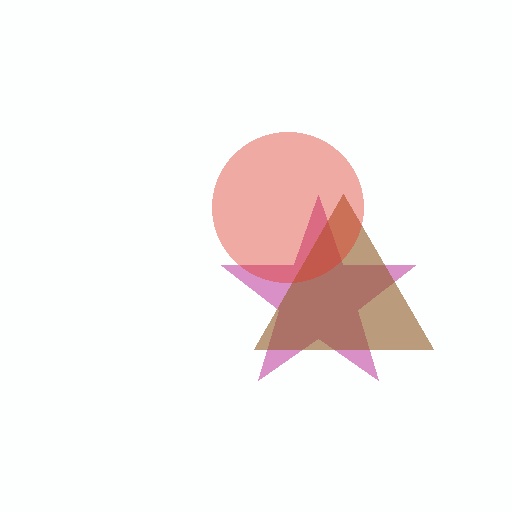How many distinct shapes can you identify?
There are 3 distinct shapes: a magenta star, a brown triangle, a red circle.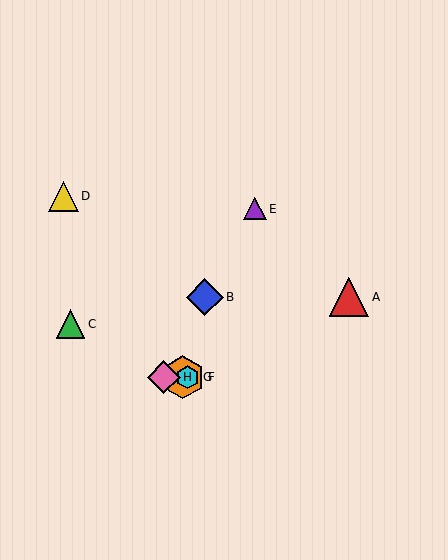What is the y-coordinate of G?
Object G is at y≈377.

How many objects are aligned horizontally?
3 objects (F, G, H) are aligned horizontally.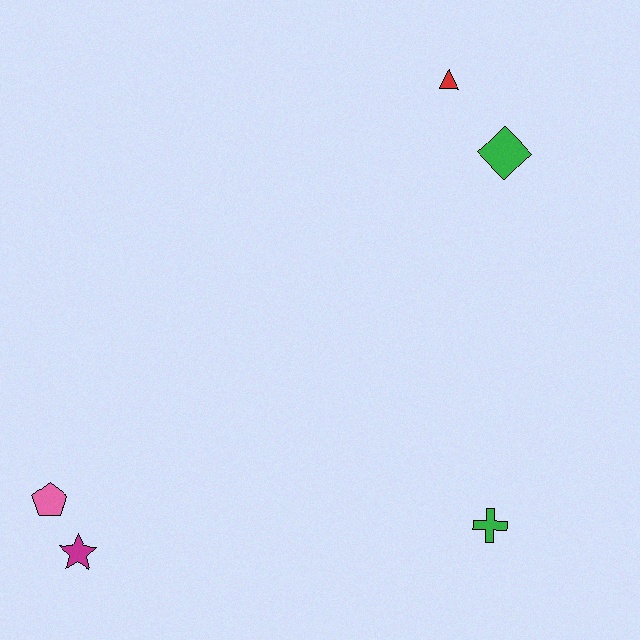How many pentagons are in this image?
There is 1 pentagon.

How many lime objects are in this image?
There are no lime objects.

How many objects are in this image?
There are 5 objects.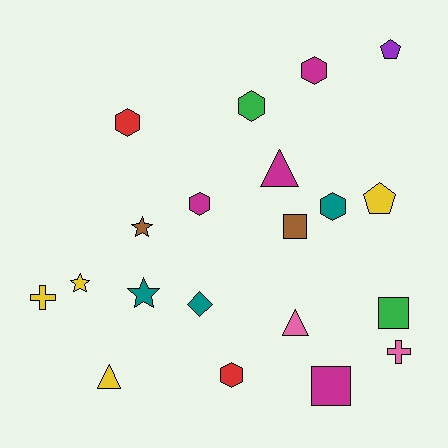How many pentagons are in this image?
There are 2 pentagons.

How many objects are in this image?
There are 20 objects.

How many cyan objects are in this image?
There are no cyan objects.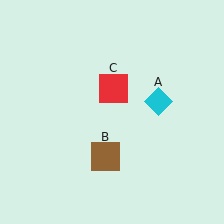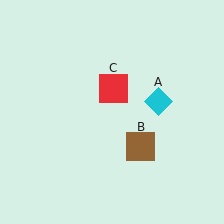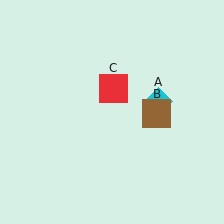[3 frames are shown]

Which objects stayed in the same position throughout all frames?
Cyan diamond (object A) and red square (object C) remained stationary.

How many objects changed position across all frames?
1 object changed position: brown square (object B).